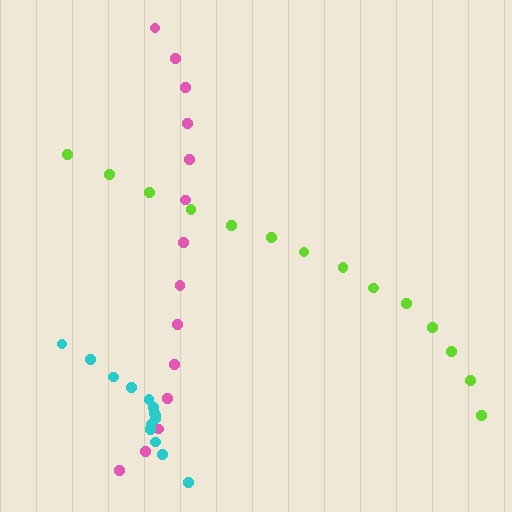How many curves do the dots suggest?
There are 3 distinct paths.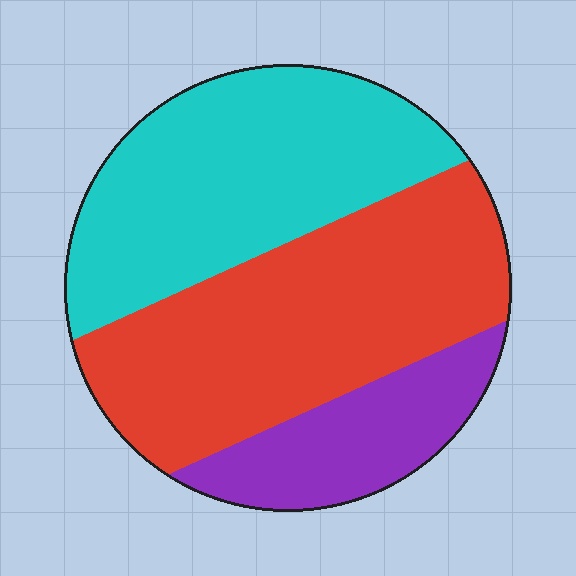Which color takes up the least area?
Purple, at roughly 20%.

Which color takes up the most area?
Red, at roughly 45%.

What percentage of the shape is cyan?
Cyan takes up about three eighths (3/8) of the shape.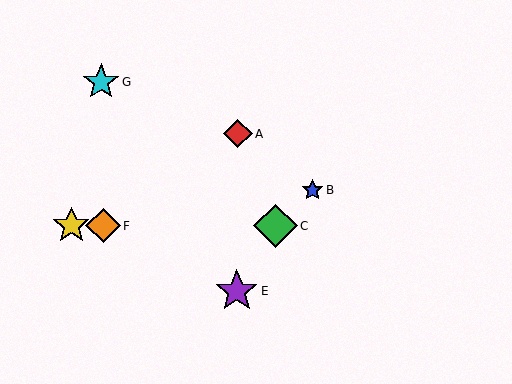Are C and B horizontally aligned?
No, C is at y≈226 and B is at y≈190.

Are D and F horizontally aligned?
Yes, both are at y≈226.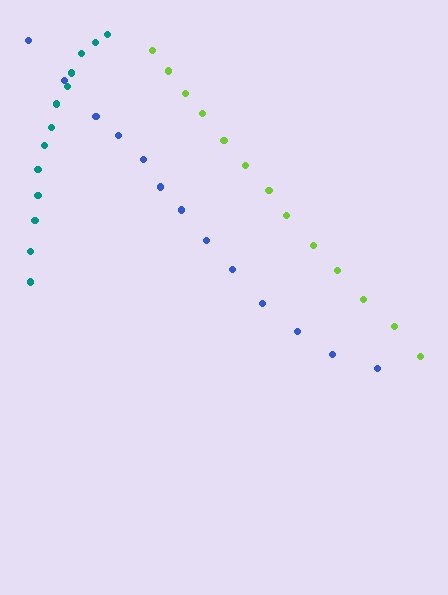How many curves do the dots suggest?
There are 3 distinct paths.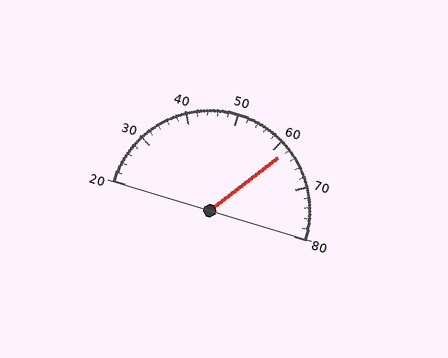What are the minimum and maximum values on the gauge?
The gauge ranges from 20 to 80.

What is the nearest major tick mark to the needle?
The nearest major tick mark is 60.